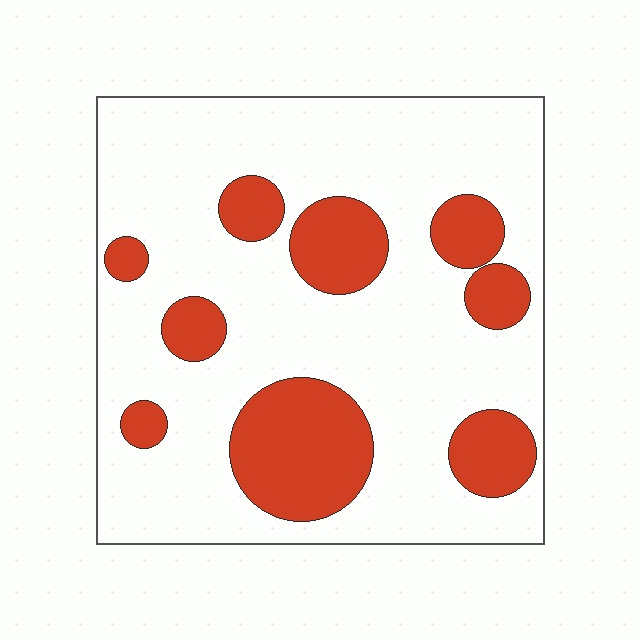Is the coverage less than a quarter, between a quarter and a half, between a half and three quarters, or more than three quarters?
Less than a quarter.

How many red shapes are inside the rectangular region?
9.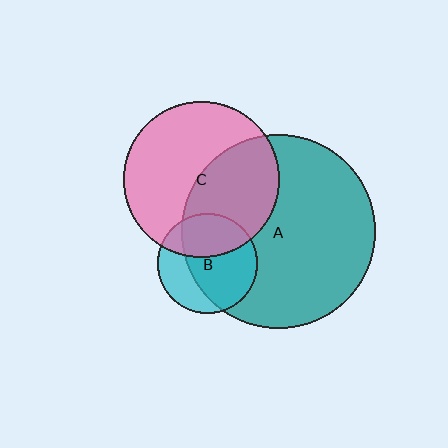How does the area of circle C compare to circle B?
Approximately 2.4 times.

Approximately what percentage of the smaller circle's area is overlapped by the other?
Approximately 70%.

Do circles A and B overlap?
Yes.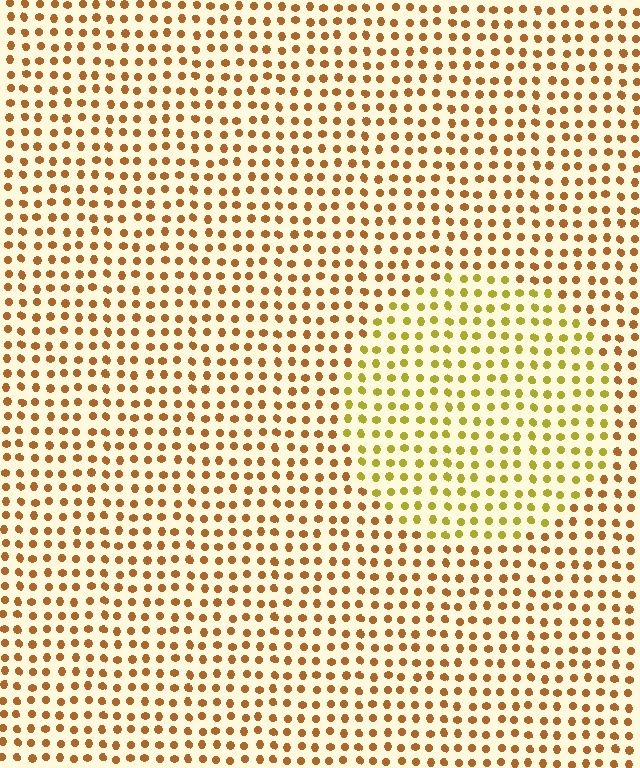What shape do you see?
I see a circle.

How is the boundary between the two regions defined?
The boundary is defined purely by a slight shift in hue (about 34 degrees). Spacing, size, and orientation are identical on both sides.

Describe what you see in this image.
The image is filled with small brown elements in a uniform arrangement. A circle-shaped region is visible where the elements are tinted to a slightly different hue, forming a subtle color boundary.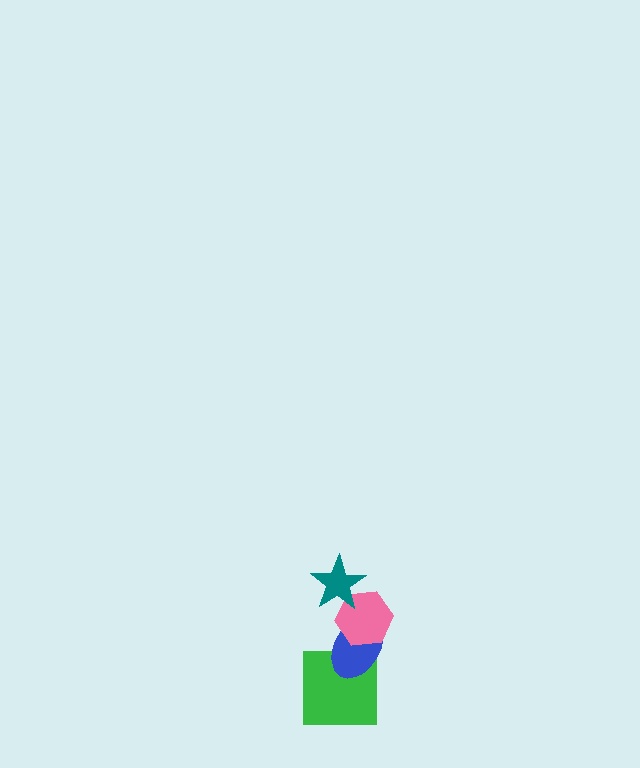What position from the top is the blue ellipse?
The blue ellipse is 3rd from the top.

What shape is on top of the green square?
The blue ellipse is on top of the green square.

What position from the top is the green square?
The green square is 4th from the top.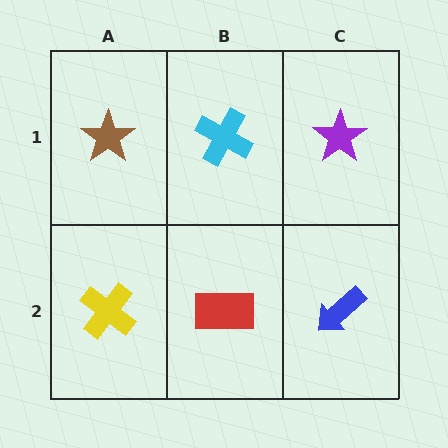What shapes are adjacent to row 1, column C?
A blue arrow (row 2, column C), a cyan cross (row 1, column B).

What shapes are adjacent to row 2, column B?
A cyan cross (row 1, column B), a yellow cross (row 2, column A), a blue arrow (row 2, column C).